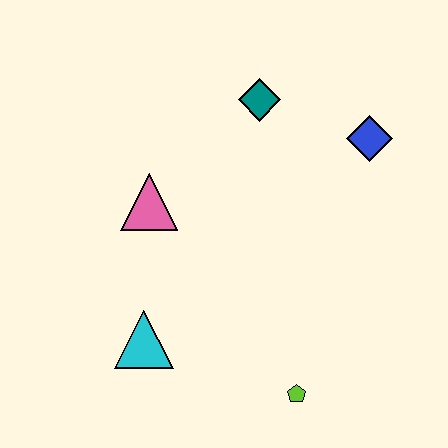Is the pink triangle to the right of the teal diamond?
No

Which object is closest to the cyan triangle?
The pink triangle is closest to the cyan triangle.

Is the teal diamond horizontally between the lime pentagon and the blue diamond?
No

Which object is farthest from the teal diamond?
The lime pentagon is farthest from the teal diamond.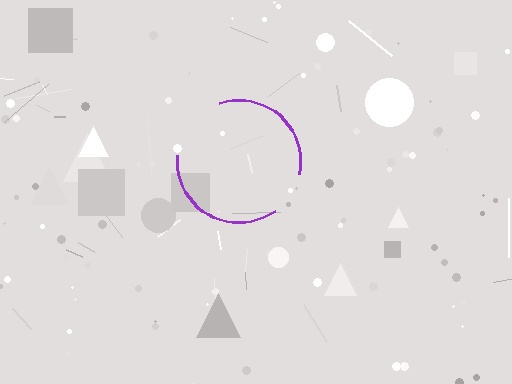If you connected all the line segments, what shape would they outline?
They would outline a circle.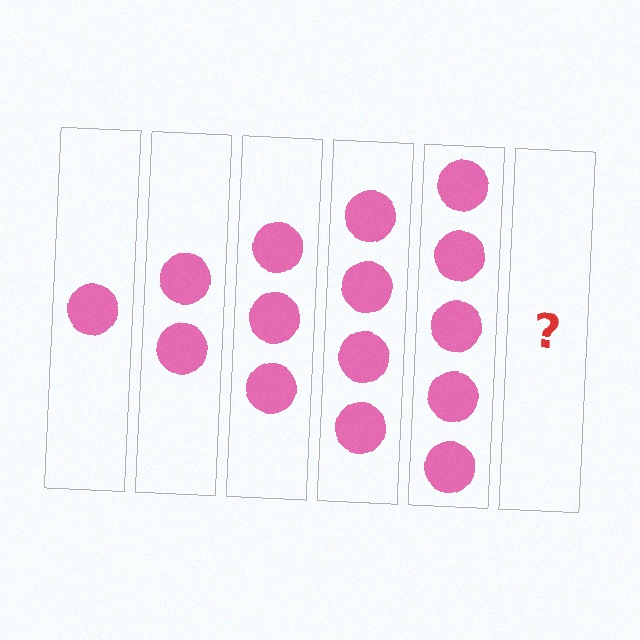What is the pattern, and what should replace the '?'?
The pattern is that each step adds one more circle. The '?' should be 6 circles.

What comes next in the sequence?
The next element should be 6 circles.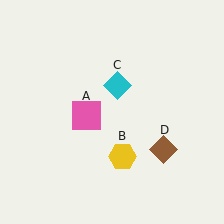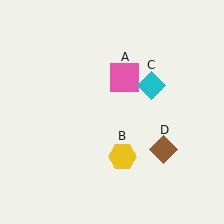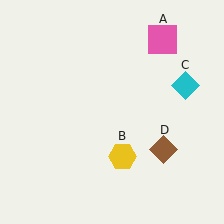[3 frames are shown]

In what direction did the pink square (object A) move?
The pink square (object A) moved up and to the right.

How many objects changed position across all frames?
2 objects changed position: pink square (object A), cyan diamond (object C).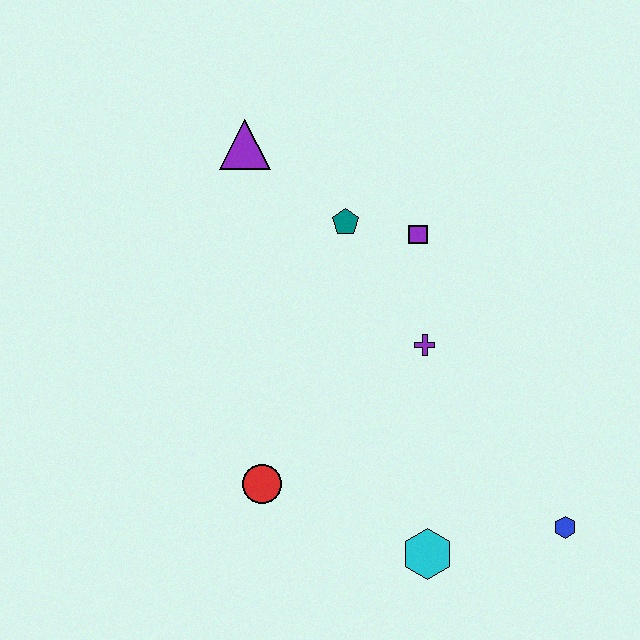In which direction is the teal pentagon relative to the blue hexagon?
The teal pentagon is above the blue hexagon.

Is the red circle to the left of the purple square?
Yes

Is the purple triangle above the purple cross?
Yes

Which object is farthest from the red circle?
The purple triangle is farthest from the red circle.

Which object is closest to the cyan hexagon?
The blue hexagon is closest to the cyan hexagon.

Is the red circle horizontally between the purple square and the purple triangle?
Yes